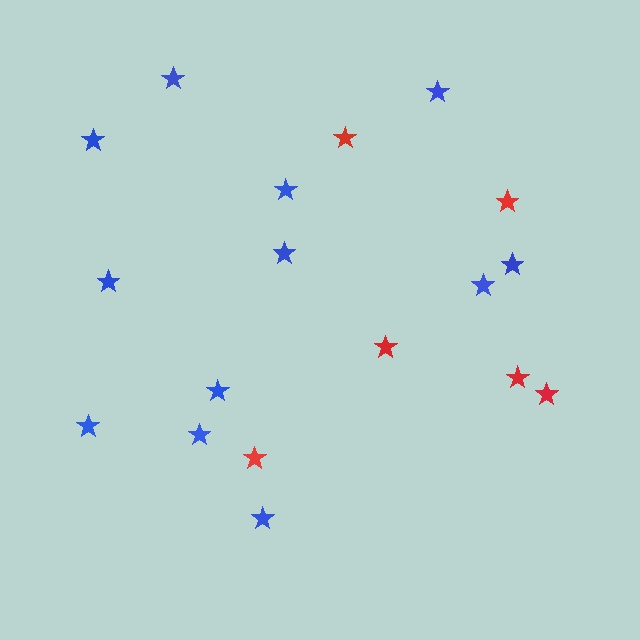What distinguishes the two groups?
There are 2 groups: one group of red stars (6) and one group of blue stars (12).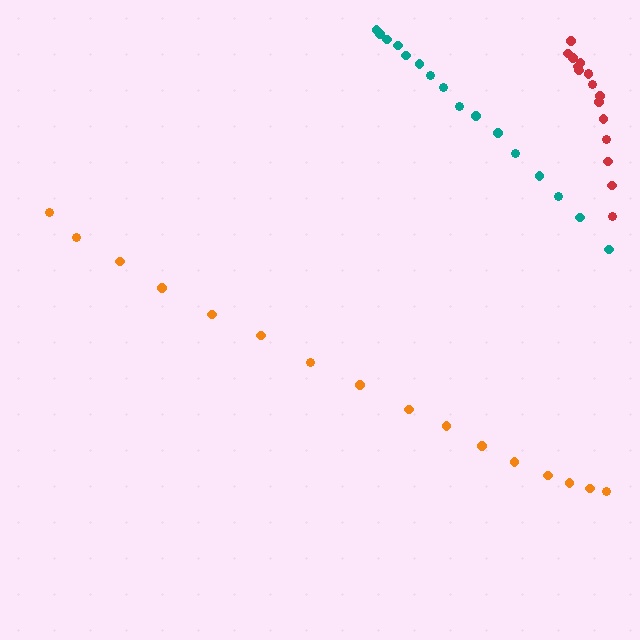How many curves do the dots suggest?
There are 3 distinct paths.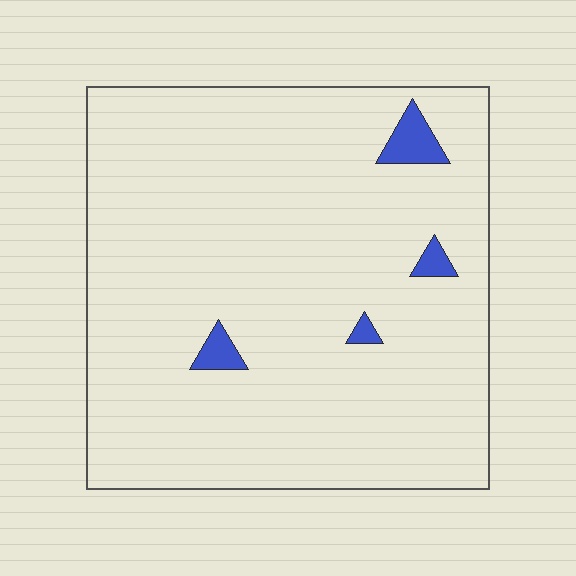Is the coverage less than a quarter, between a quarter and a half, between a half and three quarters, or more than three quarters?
Less than a quarter.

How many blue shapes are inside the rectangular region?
4.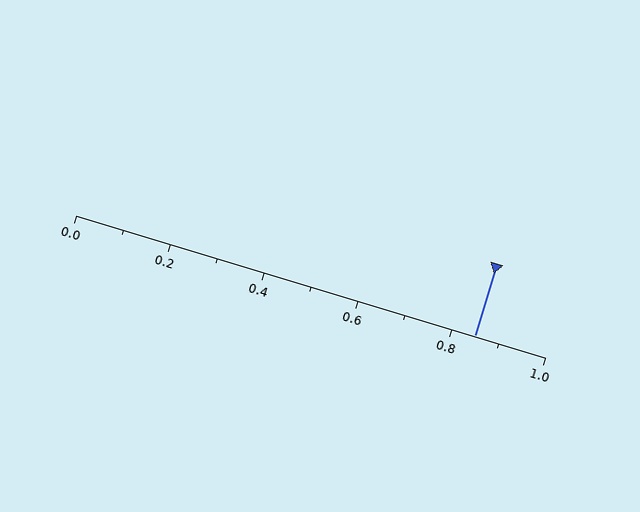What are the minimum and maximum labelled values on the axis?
The axis runs from 0.0 to 1.0.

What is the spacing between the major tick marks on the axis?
The major ticks are spaced 0.2 apart.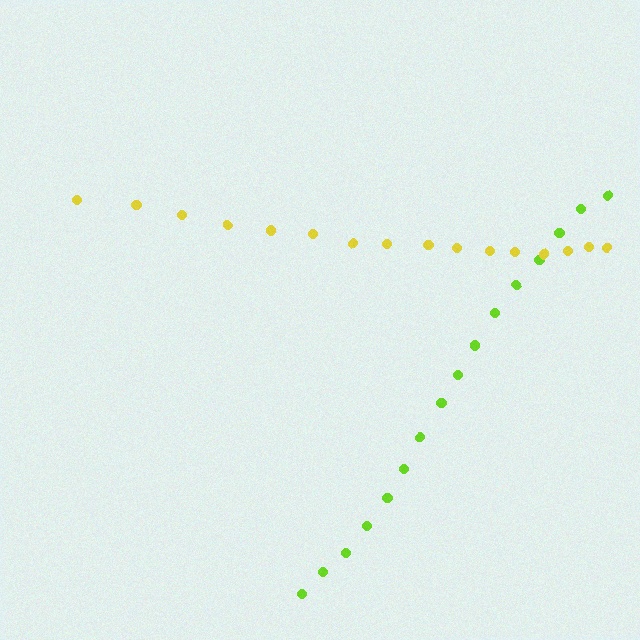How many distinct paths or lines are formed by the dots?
There are 2 distinct paths.